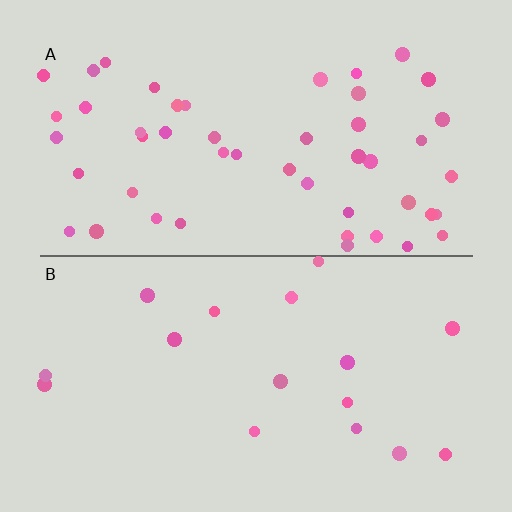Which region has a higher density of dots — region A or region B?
A (the top).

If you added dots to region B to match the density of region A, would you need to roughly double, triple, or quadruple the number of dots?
Approximately triple.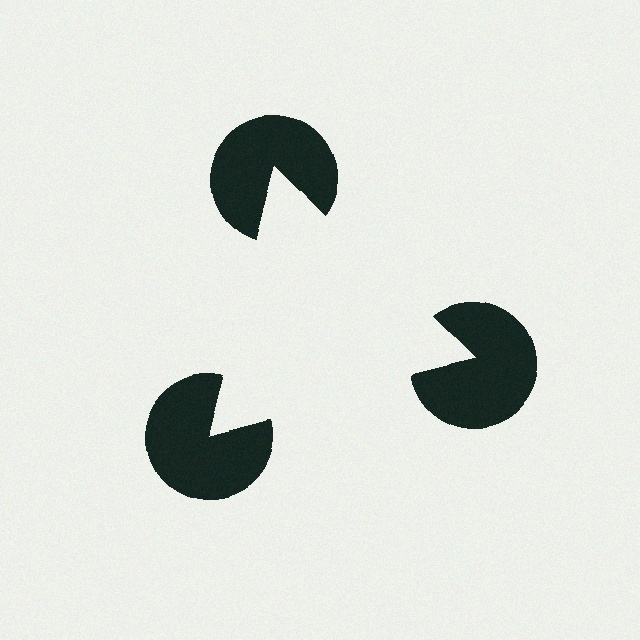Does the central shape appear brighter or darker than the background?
It typically appears slightly brighter than the background, even though no actual brightness change is drawn.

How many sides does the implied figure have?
3 sides.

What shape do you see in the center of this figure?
An illusory triangle — its edges are inferred from the aligned wedge cuts in the pac-man discs, not physically drawn.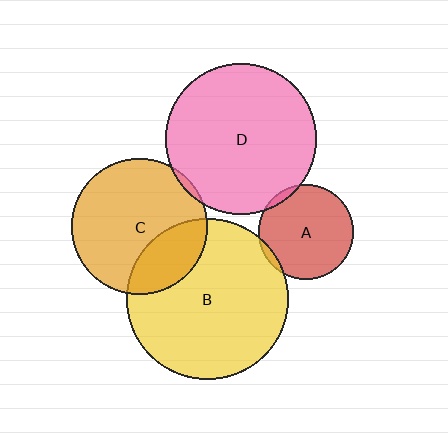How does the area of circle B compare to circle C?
Approximately 1.4 times.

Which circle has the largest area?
Circle B (yellow).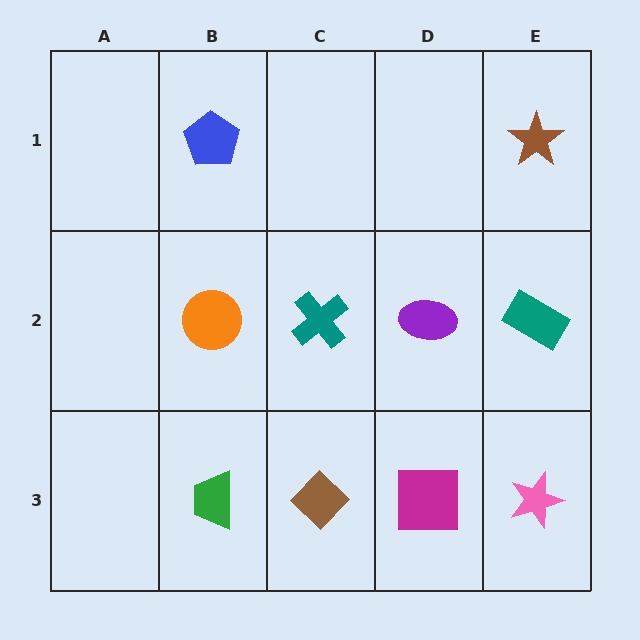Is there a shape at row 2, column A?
No, that cell is empty.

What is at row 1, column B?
A blue pentagon.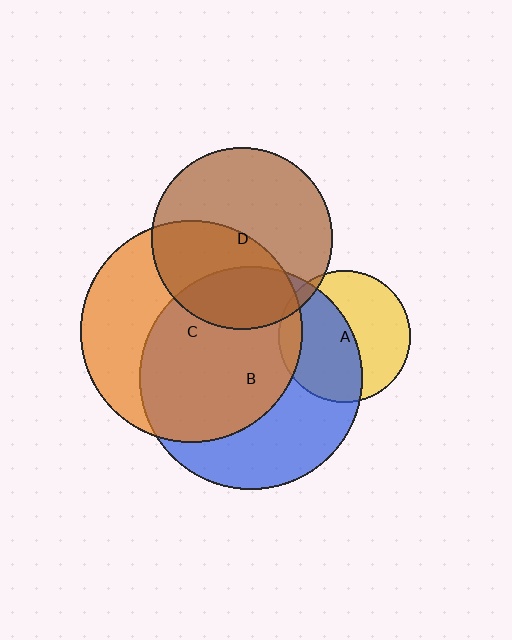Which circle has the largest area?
Circle B (blue).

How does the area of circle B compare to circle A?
Approximately 2.8 times.